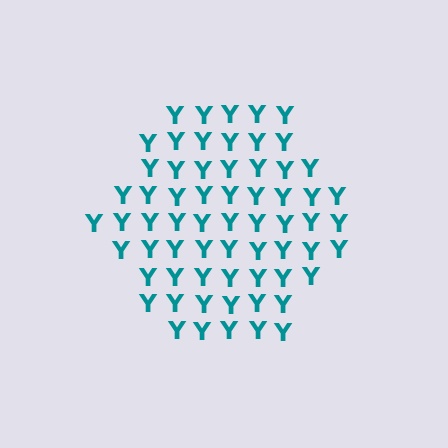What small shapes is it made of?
It is made of small letter Y's.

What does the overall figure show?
The overall figure shows a hexagon.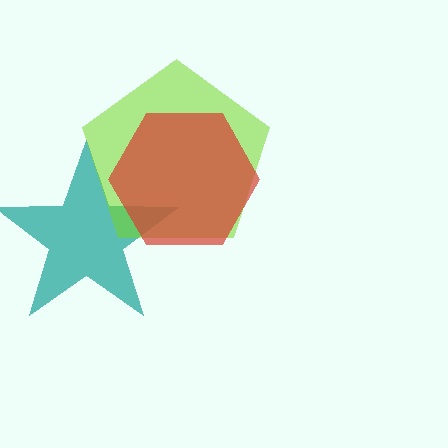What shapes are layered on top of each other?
The layered shapes are: a teal star, a lime pentagon, a red hexagon.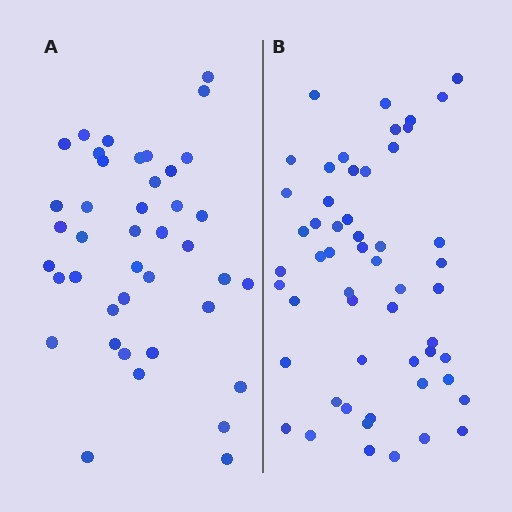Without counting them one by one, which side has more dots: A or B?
Region B (the right region) has more dots.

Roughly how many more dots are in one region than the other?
Region B has approximately 15 more dots than region A.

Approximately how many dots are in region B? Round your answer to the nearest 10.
About 50 dots. (The exact count is 54, which rounds to 50.)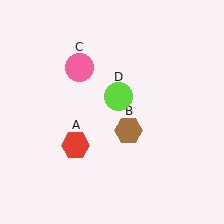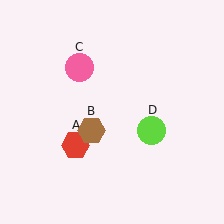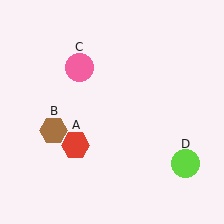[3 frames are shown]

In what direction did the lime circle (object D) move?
The lime circle (object D) moved down and to the right.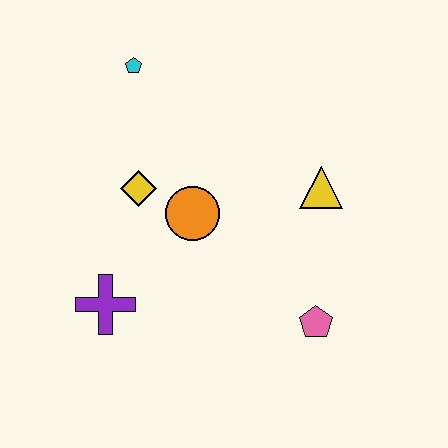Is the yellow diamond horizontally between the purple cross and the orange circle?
Yes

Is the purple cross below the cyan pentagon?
Yes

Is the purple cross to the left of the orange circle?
Yes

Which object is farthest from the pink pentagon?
The cyan pentagon is farthest from the pink pentagon.